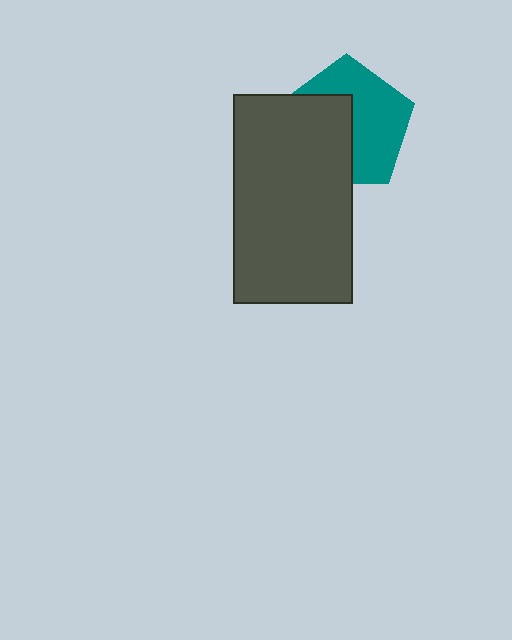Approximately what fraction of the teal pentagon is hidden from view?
Roughly 46% of the teal pentagon is hidden behind the dark gray rectangle.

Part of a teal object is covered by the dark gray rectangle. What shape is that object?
It is a pentagon.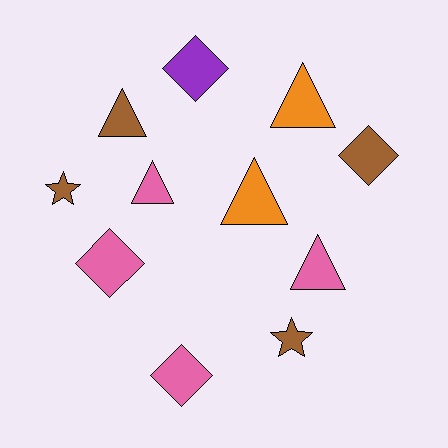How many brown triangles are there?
There is 1 brown triangle.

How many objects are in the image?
There are 11 objects.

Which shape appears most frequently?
Triangle, with 5 objects.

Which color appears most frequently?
Pink, with 4 objects.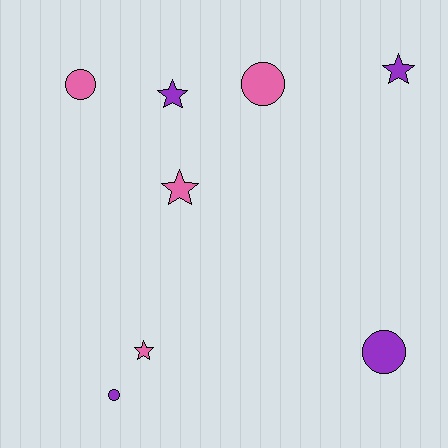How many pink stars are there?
There are 2 pink stars.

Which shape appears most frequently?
Circle, with 4 objects.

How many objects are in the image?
There are 8 objects.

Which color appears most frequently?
Pink, with 4 objects.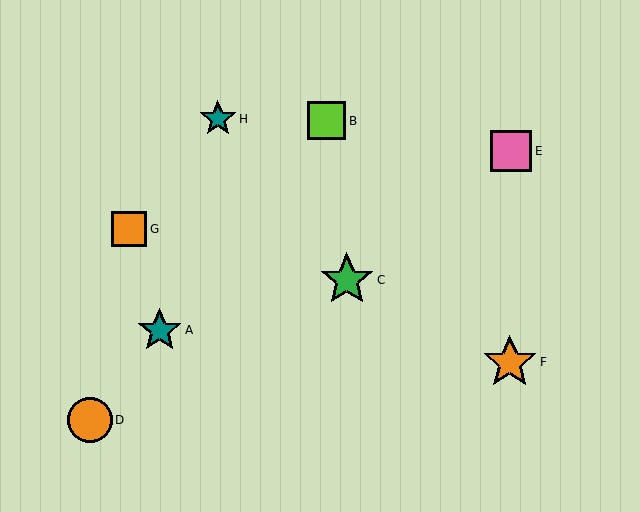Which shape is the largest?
The orange star (labeled F) is the largest.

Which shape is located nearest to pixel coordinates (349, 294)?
The green star (labeled C) at (347, 280) is nearest to that location.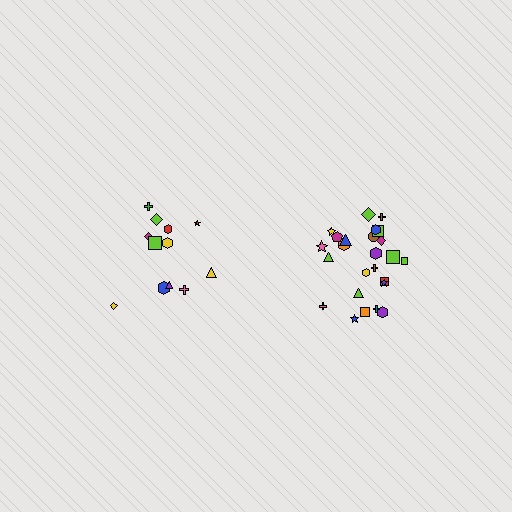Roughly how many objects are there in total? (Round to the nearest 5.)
Roughly 35 objects in total.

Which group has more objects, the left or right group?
The right group.